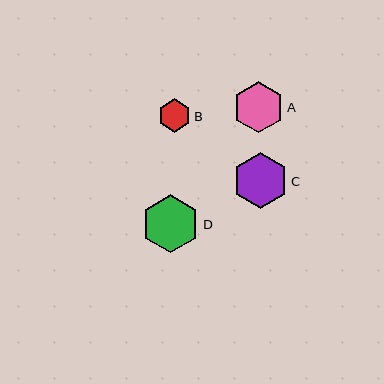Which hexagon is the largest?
Hexagon D is the largest with a size of approximately 58 pixels.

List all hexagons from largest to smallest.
From largest to smallest: D, C, A, B.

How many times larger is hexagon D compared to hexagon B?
Hexagon D is approximately 1.8 times the size of hexagon B.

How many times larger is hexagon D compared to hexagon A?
Hexagon D is approximately 1.1 times the size of hexagon A.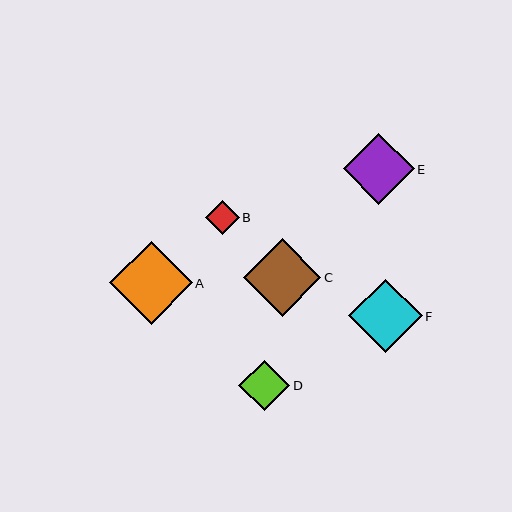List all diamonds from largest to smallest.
From largest to smallest: A, C, F, E, D, B.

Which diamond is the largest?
Diamond A is the largest with a size of approximately 83 pixels.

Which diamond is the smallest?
Diamond B is the smallest with a size of approximately 34 pixels.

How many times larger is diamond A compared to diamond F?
Diamond A is approximately 1.1 times the size of diamond F.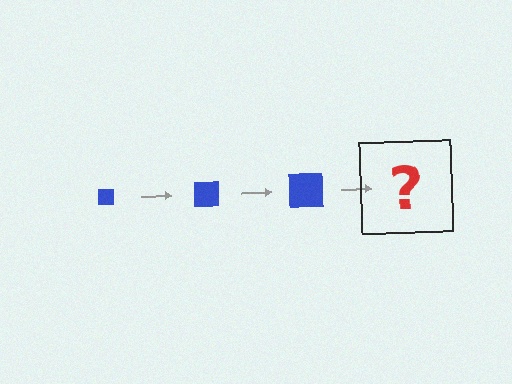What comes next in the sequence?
The next element should be a blue square, larger than the previous one.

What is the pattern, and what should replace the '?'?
The pattern is that the square gets progressively larger each step. The '?' should be a blue square, larger than the previous one.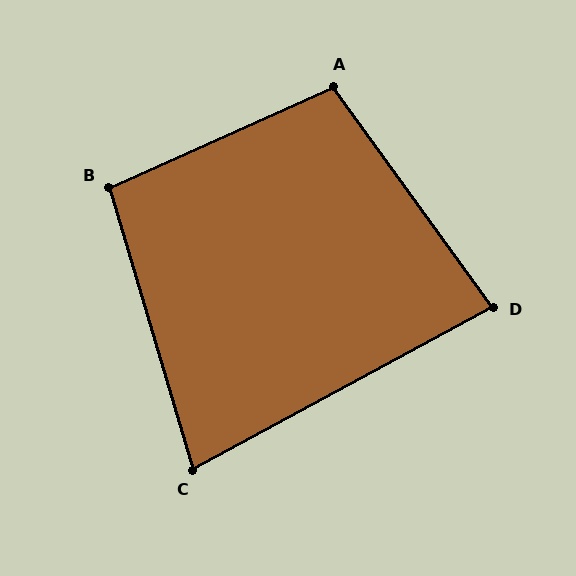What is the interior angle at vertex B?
Approximately 97 degrees (obtuse).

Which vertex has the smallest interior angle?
C, at approximately 78 degrees.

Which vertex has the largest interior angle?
A, at approximately 102 degrees.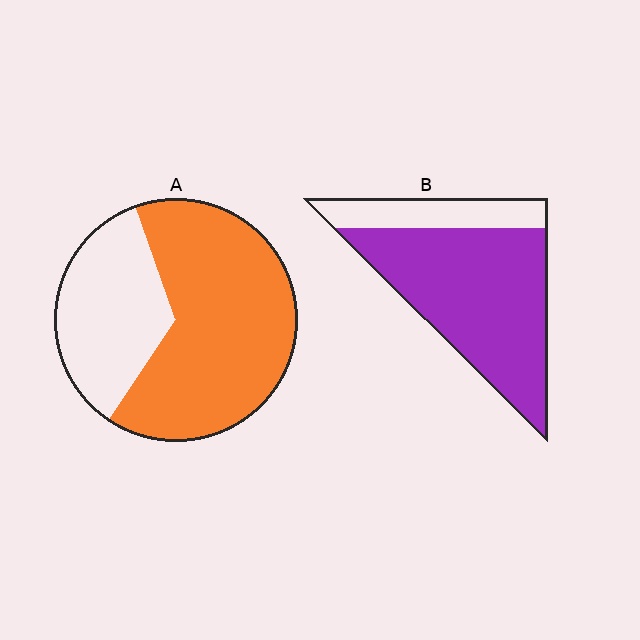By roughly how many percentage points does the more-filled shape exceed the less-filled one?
By roughly 10 percentage points (B over A).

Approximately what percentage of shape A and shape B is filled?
A is approximately 65% and B is approximately 75%.